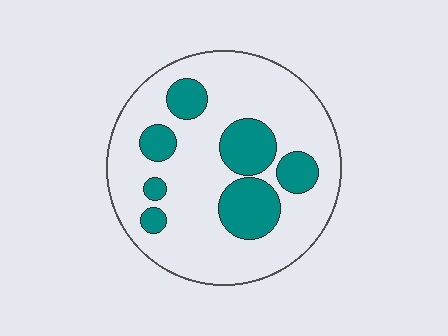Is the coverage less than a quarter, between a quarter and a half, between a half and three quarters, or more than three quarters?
Less than a quarter.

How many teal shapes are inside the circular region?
7.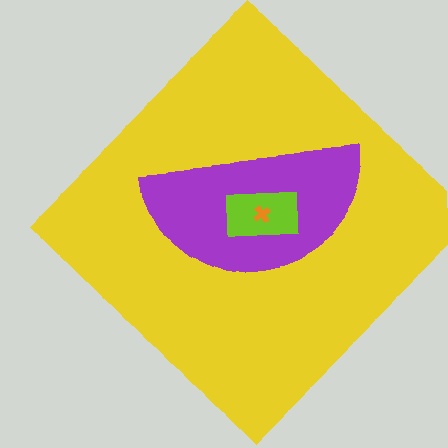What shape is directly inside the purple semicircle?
The lime rectangle.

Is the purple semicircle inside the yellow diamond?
Yes.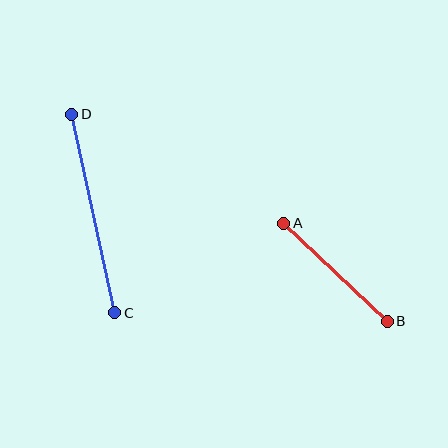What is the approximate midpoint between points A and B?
The midpoint is at approximately (335, 272) pixels.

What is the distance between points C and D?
The distance is approximately 203 pixels.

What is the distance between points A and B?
The distance is approximately 143 pixels.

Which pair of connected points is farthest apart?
Points C and D are farthest apart.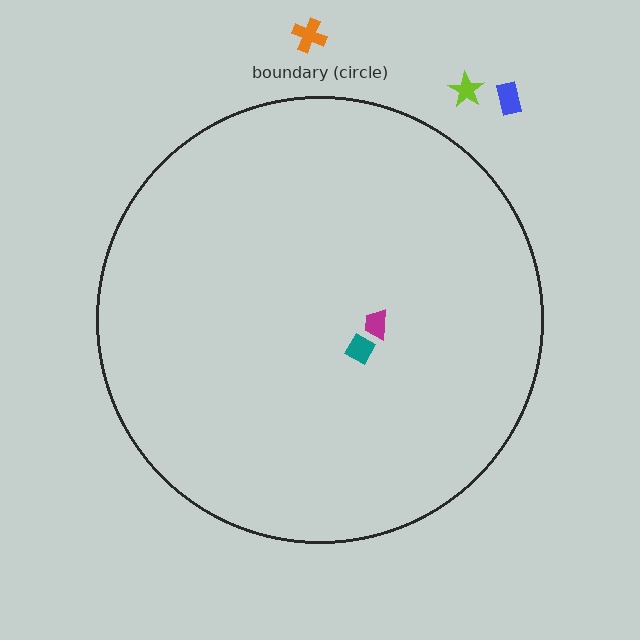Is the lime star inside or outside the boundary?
Outside.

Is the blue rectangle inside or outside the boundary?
Outside.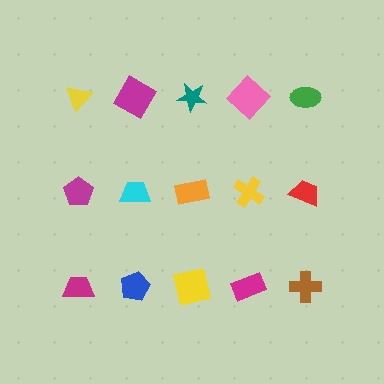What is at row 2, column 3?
An orange rectangle.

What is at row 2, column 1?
A magenta pentagon.